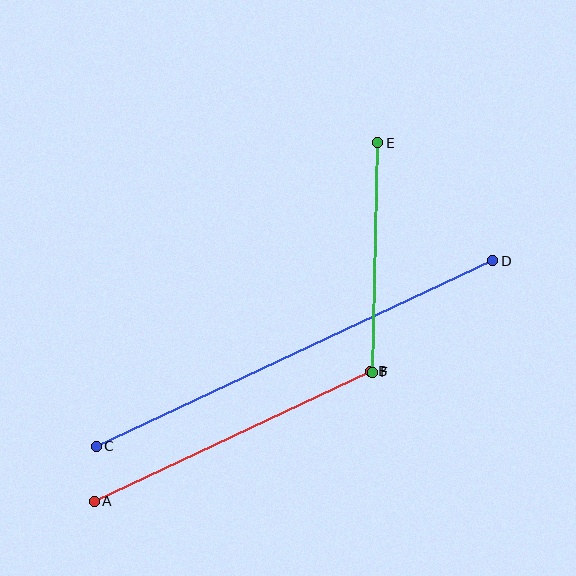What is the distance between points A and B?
The distance is approximately 305 pixels.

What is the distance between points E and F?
The distance is approximately 230 pixels.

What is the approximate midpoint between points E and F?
The midpoint is at approximately (375, 257) pixels.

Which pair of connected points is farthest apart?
Points C and D are farthest apart.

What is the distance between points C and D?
The distance is approximately 438 pixels.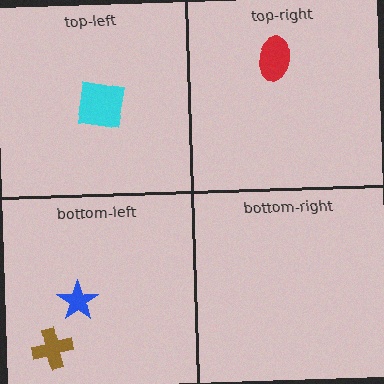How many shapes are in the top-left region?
1.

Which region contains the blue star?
The bottom-left region.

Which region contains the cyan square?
The top-left region.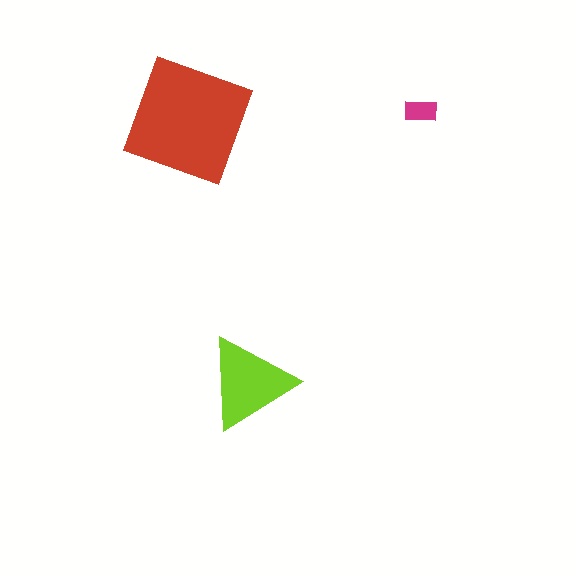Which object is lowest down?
The lime triangle is bottommost.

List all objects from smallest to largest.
The magenta rectangle, the lime triangle, the red square.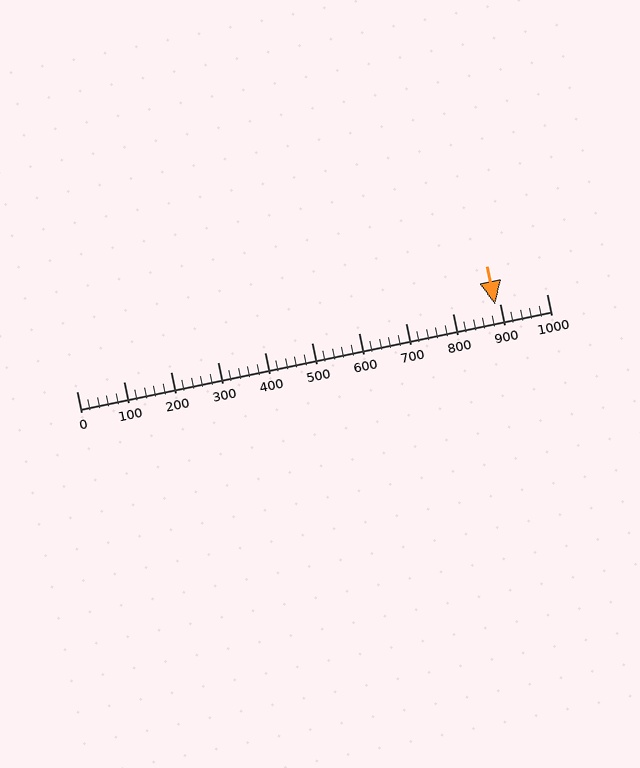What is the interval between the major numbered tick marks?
The major tick marks are spaced 100 units apart.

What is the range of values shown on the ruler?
The ruler shows values from 0 to 1000.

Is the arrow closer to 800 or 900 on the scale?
The arrow is closer to 900.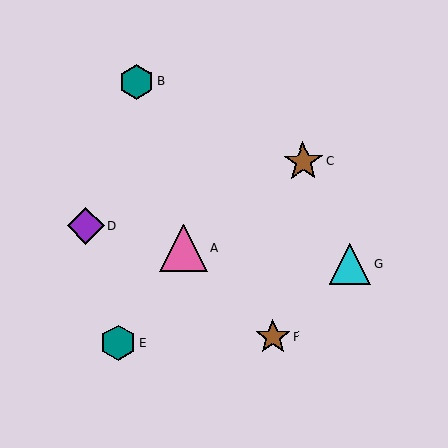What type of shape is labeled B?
Shape B is a teal hexagon.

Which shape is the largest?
The pink triangle (labeled A) is the largest.